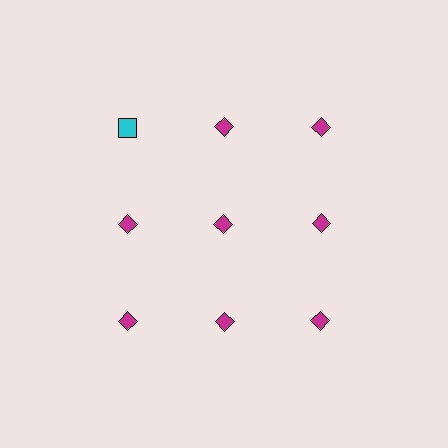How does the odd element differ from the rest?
It differs in both color (cyan instead of magenta) and shape (square instead of diamond).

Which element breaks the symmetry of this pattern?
The cyan square in the top row, leftmost column breaks the symmetry. All other shapes are magenta diamonds.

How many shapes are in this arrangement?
There are 9 shapes arranged in a grid pattern.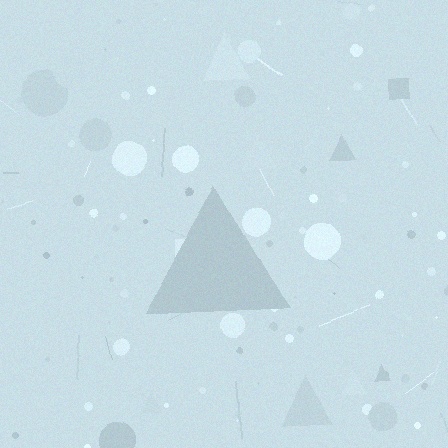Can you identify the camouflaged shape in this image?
The camouflaged shape is a triangle.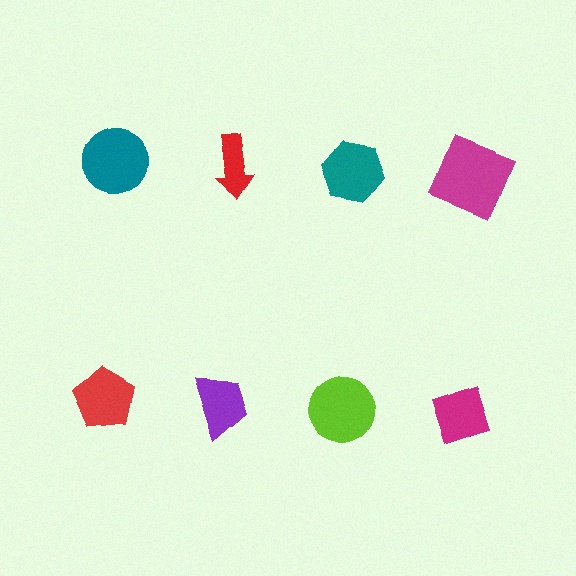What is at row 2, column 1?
A red pentagon.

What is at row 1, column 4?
A magenta square.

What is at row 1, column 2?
A red arrow.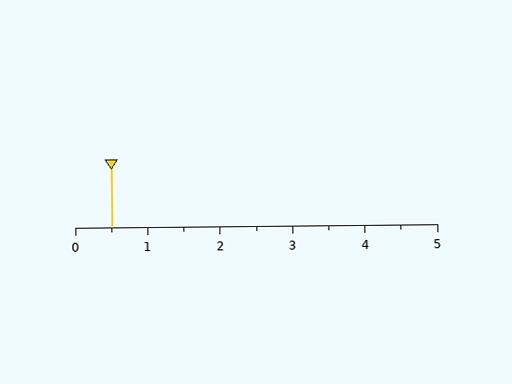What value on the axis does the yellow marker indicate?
The marker indicates approximately 0.5.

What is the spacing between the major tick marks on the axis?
The major ticks are spaced 1 apart.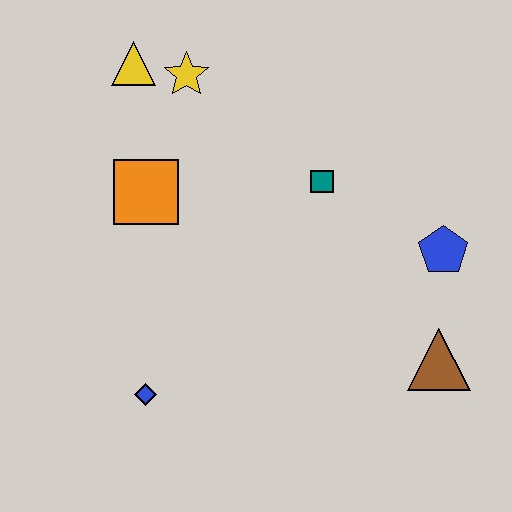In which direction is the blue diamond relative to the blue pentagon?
The blue diamond is to the left of the blue pentagon.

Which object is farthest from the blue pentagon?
The yellow triangle is farthest from the blue pentagon.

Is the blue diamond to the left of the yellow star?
Yes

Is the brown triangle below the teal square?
Yes